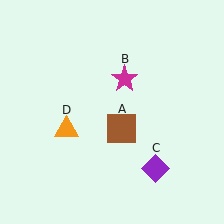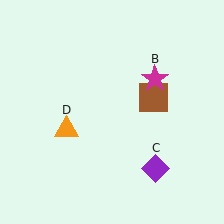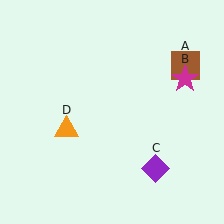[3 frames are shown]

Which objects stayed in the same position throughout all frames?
Purple diamond (object C) and orange triangle (object D) remained stationary.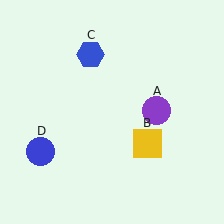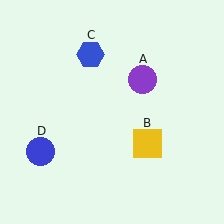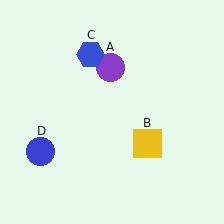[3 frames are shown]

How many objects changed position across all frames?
1 object changed position: purple circle (object A).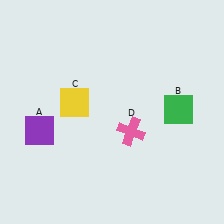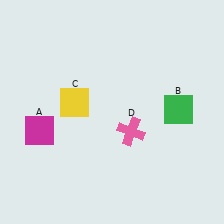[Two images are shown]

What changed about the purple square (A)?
In Image 1, A is purple. In Image 2, it changed to magenta.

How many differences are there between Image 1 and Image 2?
There is 1 difference between the two images.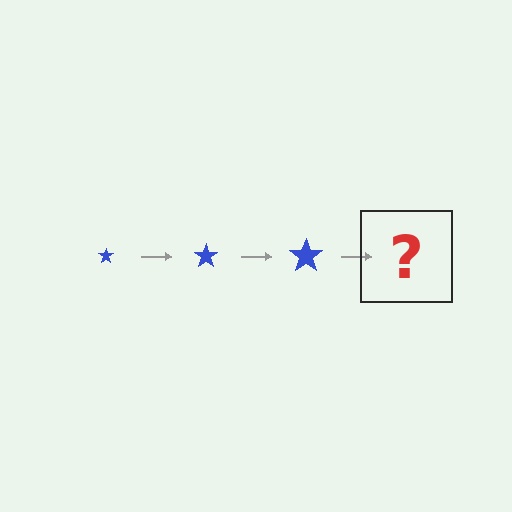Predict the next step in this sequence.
The next step is a blue star, larger than the previous one.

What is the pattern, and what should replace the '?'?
The pattern is that the star gets progressively larger each step. The '?' should be a blue star, larger than the previous one.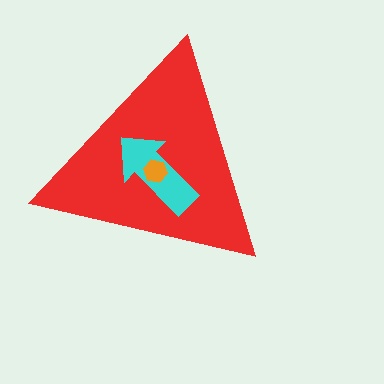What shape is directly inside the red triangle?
The cyan arrow.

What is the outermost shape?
The red triangle.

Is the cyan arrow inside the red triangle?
Yes.